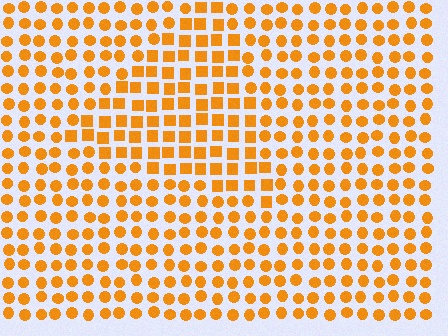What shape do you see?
I see a triangle.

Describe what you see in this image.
The image is filled with small orange elements arranged in a uniform grid. A triangle-shaped region contains squares, while the surrounding area contains circles. The boundary is defined purely by the change in element shape.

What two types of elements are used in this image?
The image uses squares inside the triangle region and circles outside it.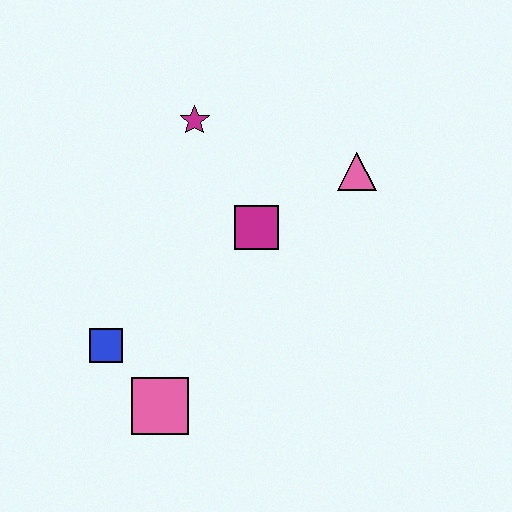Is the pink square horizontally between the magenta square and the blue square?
Yes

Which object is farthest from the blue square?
The pink triangle is farthest from the blue square.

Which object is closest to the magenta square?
The pink triangle is closest to the magenta square.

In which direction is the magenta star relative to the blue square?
The magenta star is above the blue square.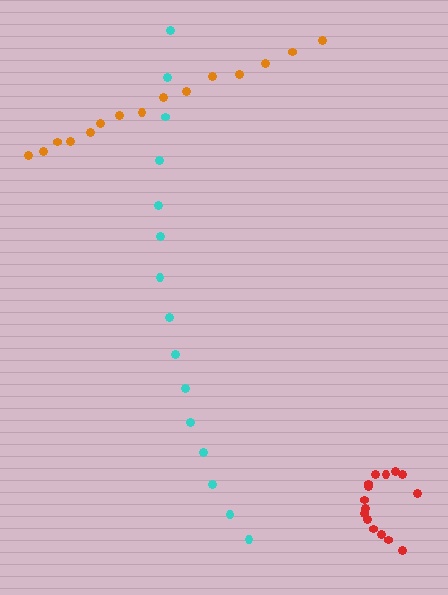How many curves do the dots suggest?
There are 3 distinct paths.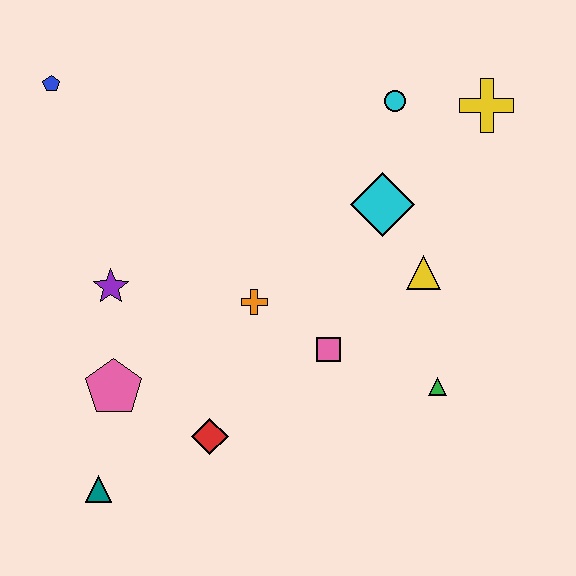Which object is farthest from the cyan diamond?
The teal triangle is farthest from the cyan diamond.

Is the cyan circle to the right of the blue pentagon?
Yes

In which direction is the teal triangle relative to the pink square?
The teal triangle is to the left of the pink square.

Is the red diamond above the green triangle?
No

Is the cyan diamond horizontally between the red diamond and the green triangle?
Yes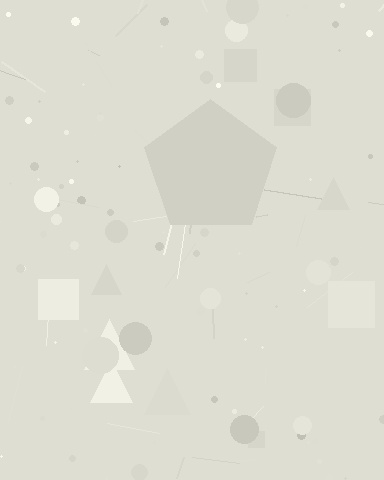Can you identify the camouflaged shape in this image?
The camouflaged shape is a pentagon.